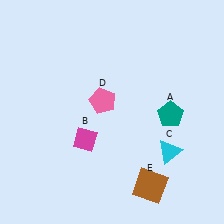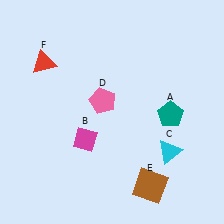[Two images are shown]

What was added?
A red triangle (F) was added in Image 2.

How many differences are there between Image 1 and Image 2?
There is 1 difference between the two images.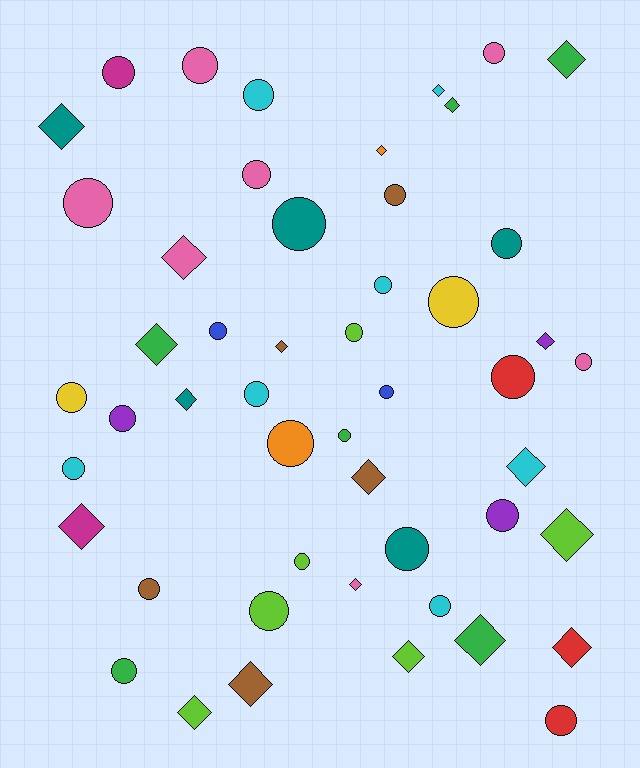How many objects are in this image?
There are 50 objects.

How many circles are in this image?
There are 30 circles.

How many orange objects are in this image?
There are 2 orange objects.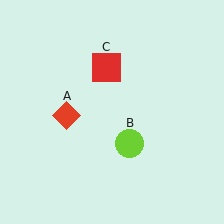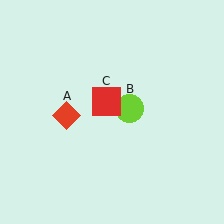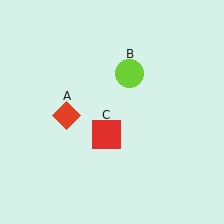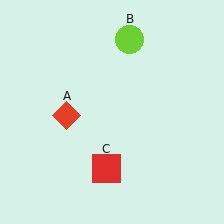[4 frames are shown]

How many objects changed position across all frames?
2 objects changed position: lime circle (object B), red square (object C).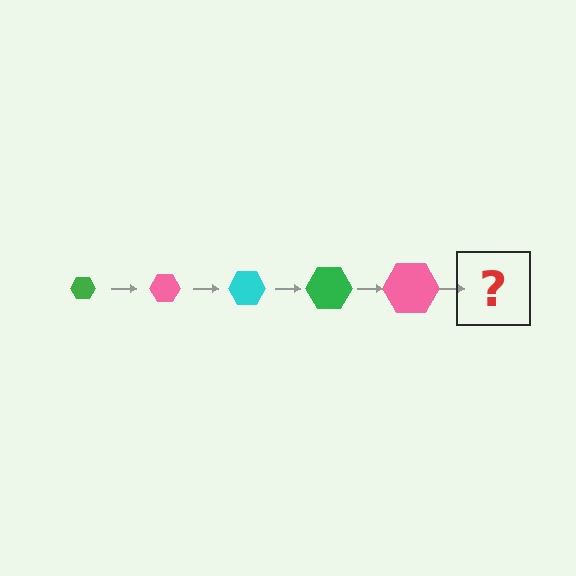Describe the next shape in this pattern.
It should be a cyan hexagon, larger than the previous one.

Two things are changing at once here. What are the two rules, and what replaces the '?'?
The two rules are that the hexagon grows larger each step and the color cycles through green, pink, and cyan. The '?' should be a cyan hexagon, larger than the previous one.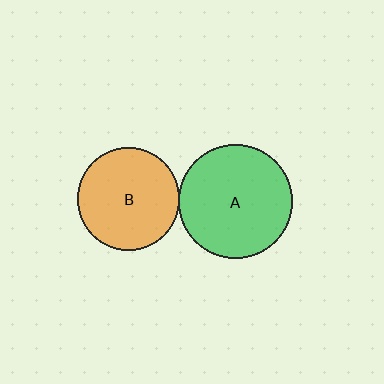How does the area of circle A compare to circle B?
Approximately 1.2 times.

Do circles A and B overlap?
Yes.